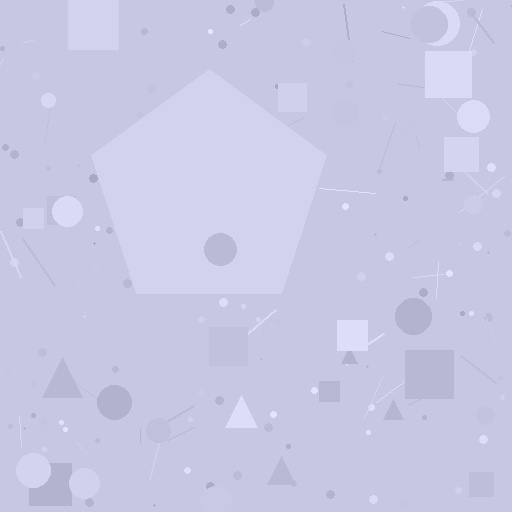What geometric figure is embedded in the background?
A pentagon is embedded in the background.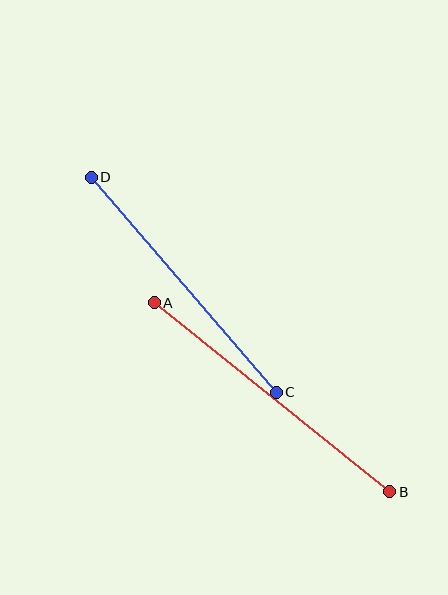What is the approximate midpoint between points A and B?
The midpoint is at approximately (272, 397) pixels.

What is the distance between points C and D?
The distance is approximately 284 pixels.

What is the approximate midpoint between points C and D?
The midpoint is at approximately (184, 285) pixels.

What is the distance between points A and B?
The distance is approximately 302 pixels.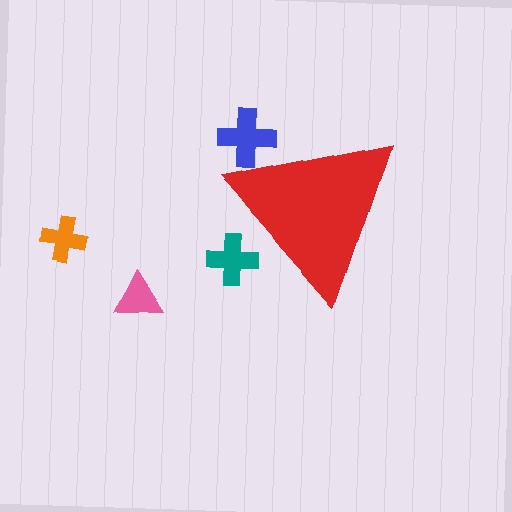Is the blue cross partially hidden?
Yes, the blue cross is partially hidden behind the red triangle.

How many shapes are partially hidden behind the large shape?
2 shapes are partially hidden.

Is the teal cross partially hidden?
Yes, the teal cross is partially hidden behind the red triangle.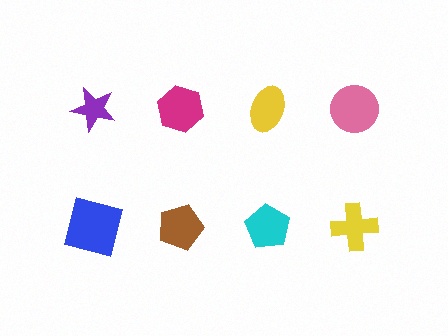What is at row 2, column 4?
A yellow cross.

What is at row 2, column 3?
A cyan pentagon.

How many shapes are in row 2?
4 shapes.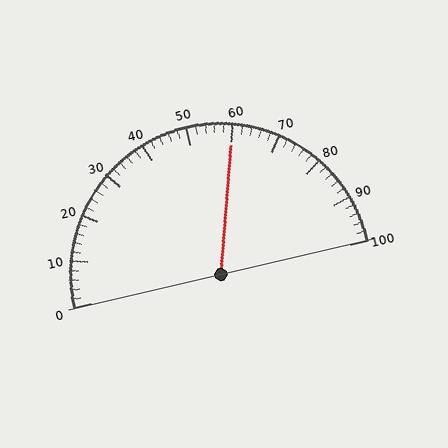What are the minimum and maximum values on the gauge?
The gauge ranges from 0 to 100.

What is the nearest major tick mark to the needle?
The nearest major tick mark is 60.